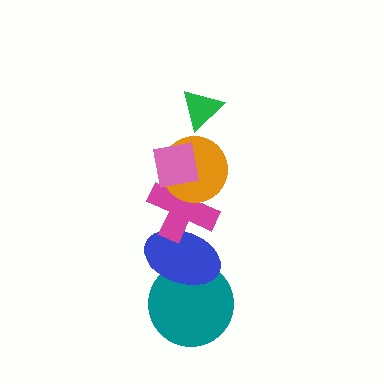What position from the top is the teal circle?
The teal circle is 6th from the top.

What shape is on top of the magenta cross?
The orange circle is on top of the magenta cross.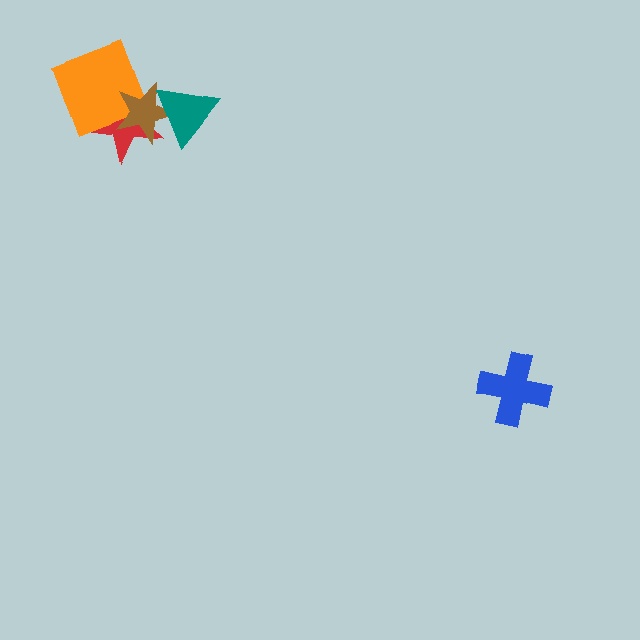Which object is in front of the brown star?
The teal triangle is in front of the brown star.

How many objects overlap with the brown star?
3 objects overlap with the brown star.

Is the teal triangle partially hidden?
No, no other shape covers it.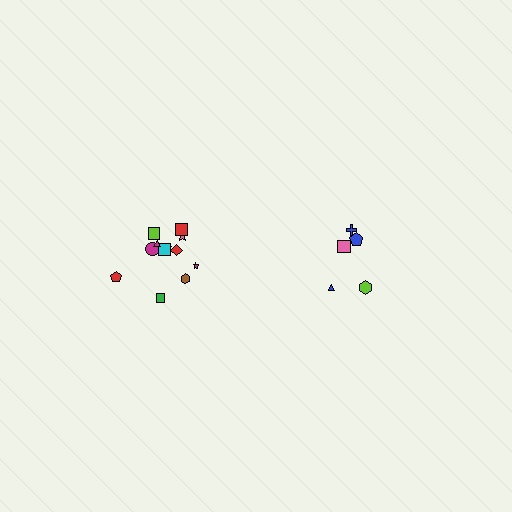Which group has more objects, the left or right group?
The left group.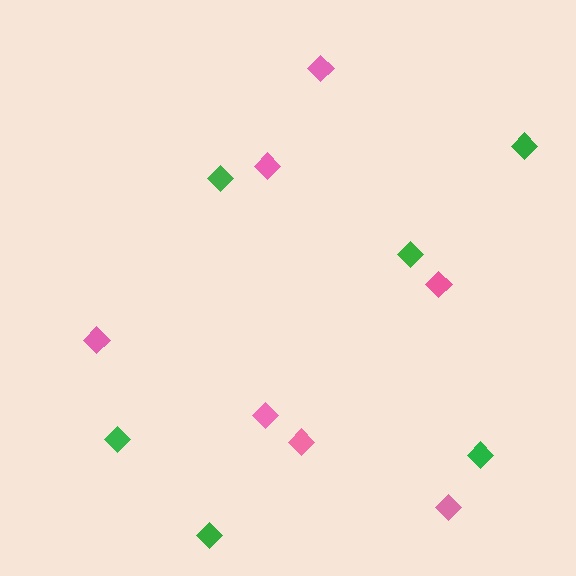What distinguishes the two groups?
There are 2 groups: one group of green diamonds (6) and one group of pink diamonds (7).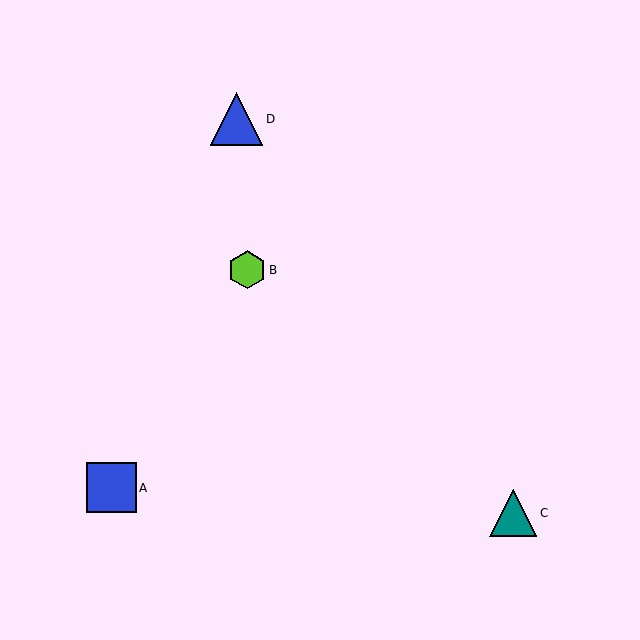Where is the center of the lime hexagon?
The center of the lime hexagon is at (247, 270).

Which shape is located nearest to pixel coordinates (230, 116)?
The blue triangle (labeled D) at (236, 119) is nearest to that location.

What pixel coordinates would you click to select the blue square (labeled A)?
Click at (111, 488) to select the blue square A.